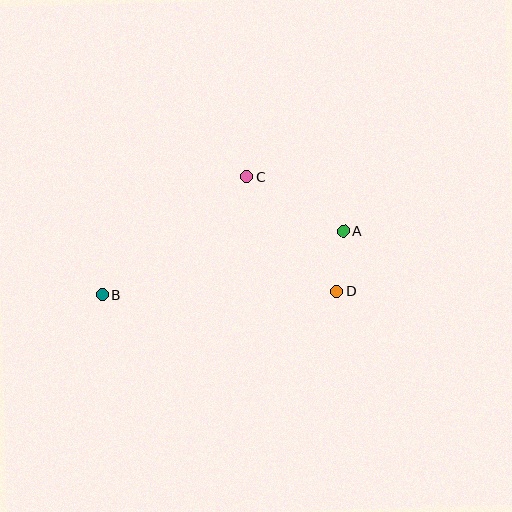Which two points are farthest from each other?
Points A and B are farthest from each other.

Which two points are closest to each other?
Points A and D are closest to each other.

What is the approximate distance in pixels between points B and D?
The distance between B and D is approximately 235 pixels.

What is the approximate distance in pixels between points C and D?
The distance between C and D is approximately 146 pixels.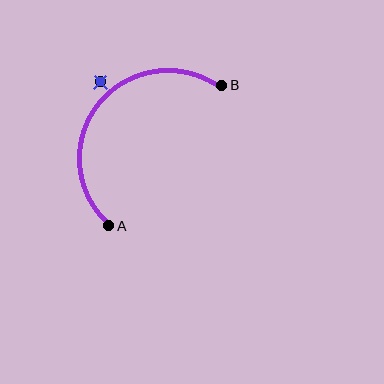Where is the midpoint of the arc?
The arc midpoint is the point on the curve farthest from the straight line joining A and B. It sits above and to the left of that line.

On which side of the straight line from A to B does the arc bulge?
The arc bulges above and to the left of the straight line connecting A and B.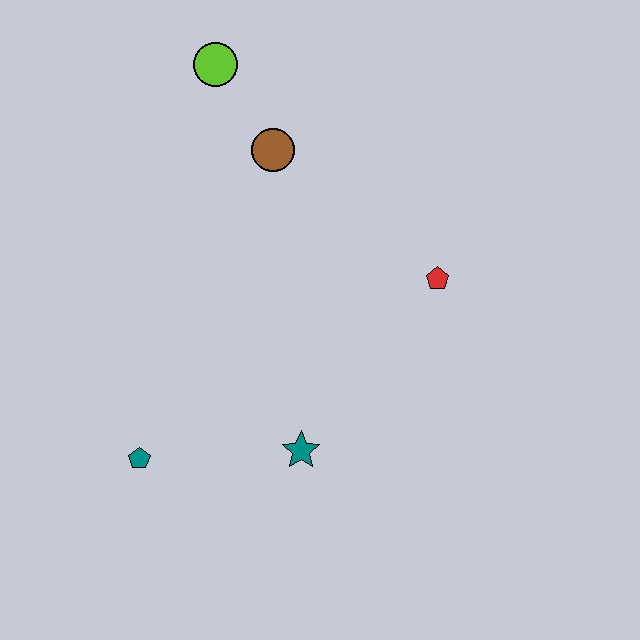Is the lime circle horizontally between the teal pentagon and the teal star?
Yes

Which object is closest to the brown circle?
The lime circle is closest to the brown circle.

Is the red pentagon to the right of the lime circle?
Yes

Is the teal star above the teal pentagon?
Yes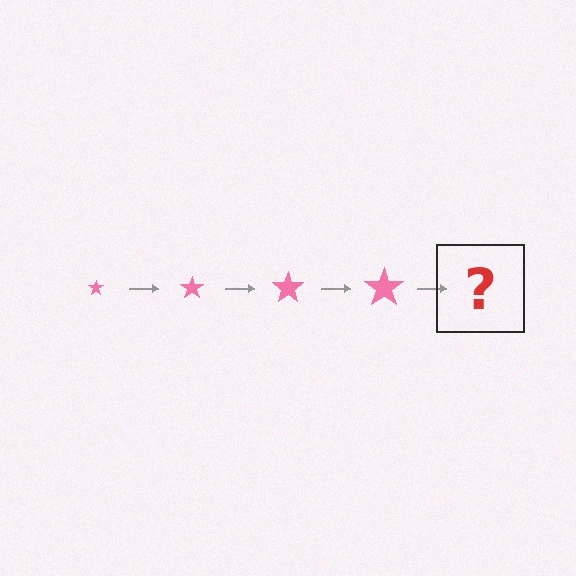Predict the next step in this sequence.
The next step is a pink star, larger than the previous one.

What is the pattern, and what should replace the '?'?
The pattern is that the star gets progressively larger each step. The '?' should be a pink star, larger than the previous one.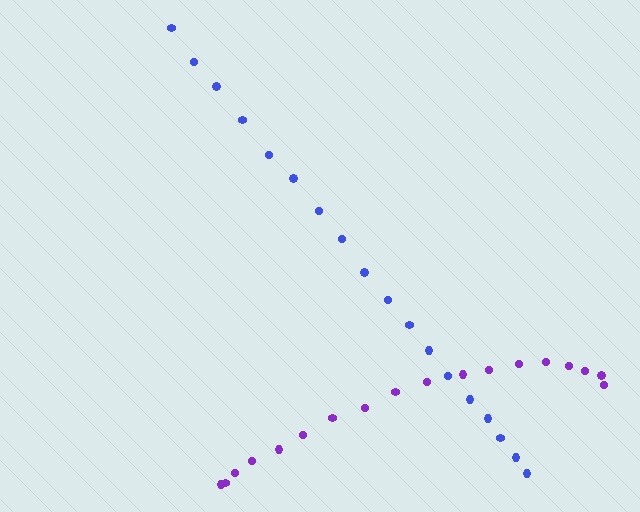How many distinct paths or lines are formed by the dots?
There are 2 distinct paths.